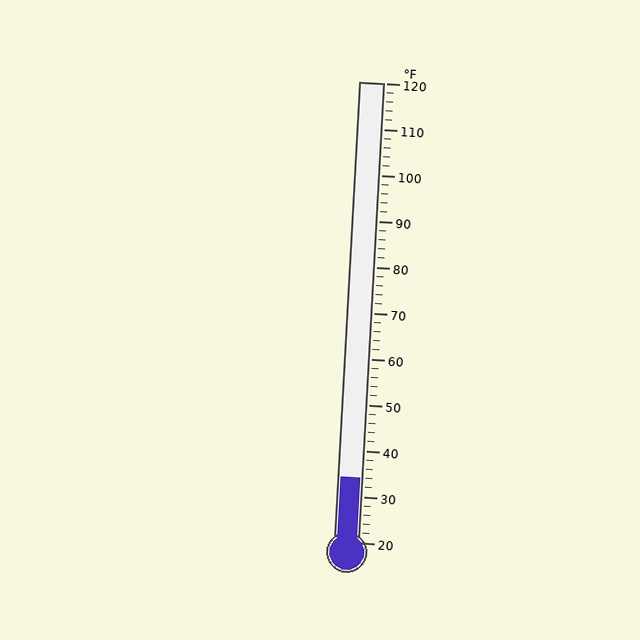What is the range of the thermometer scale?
The thermometer scale ranges from 20°F to 120°F.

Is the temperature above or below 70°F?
The temperature is below 70°F.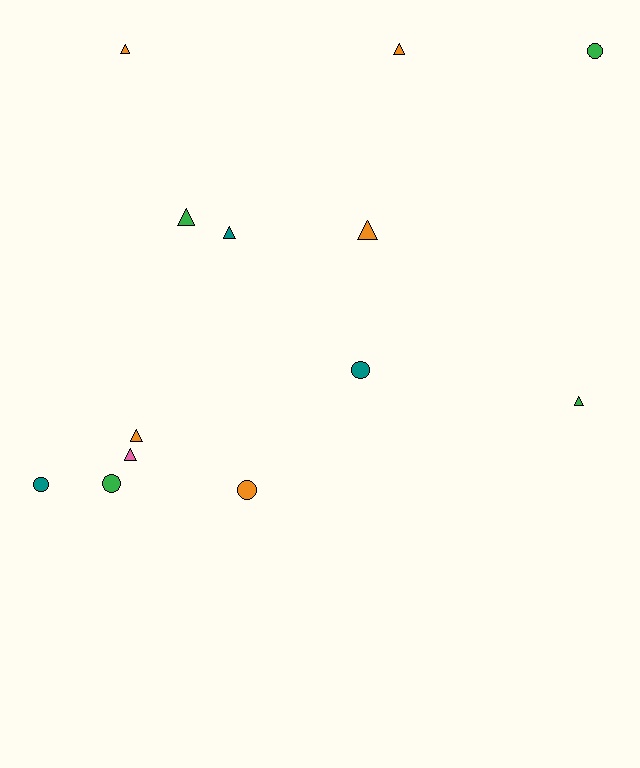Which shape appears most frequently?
Triangle, with 8 objects.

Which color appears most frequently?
Orange, with 5 objects.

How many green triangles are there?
There are 2 green triangles.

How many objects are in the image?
There are 13 objects.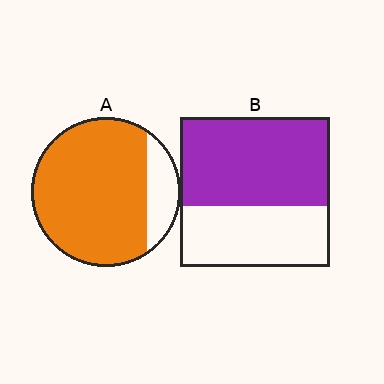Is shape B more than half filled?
Yes.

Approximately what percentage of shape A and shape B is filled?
A is approximately 85% and B is approximately 60%.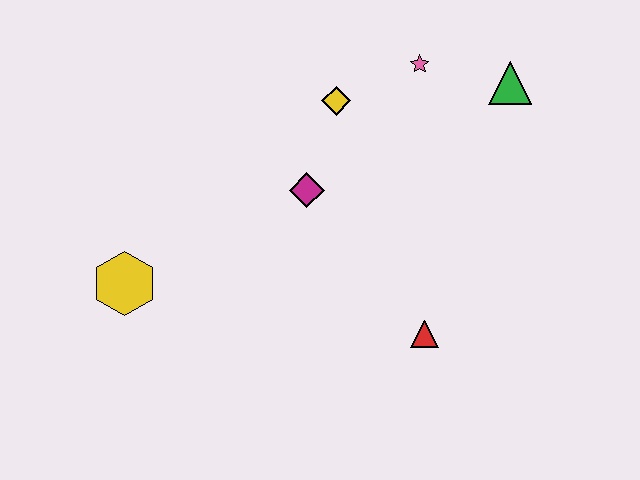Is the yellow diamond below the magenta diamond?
No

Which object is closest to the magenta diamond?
The yellow diamond is closest to the magenta diamond.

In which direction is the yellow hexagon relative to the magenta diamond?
The yellow hexagon is to the left of the magenta diamond.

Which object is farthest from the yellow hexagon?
The green triangle is farthest from the yellow hexagon.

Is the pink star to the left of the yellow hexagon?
No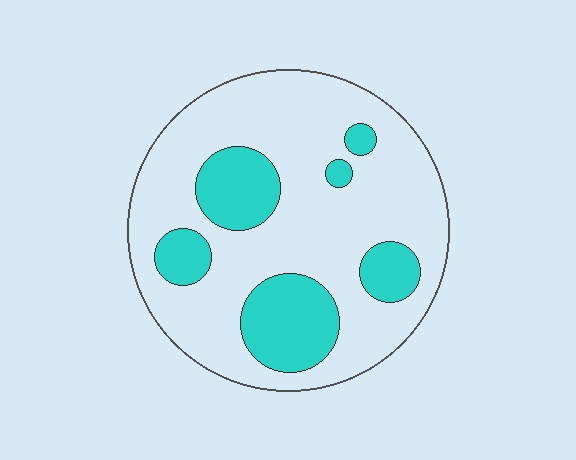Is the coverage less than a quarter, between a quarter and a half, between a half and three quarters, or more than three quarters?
Between a quarter and a half.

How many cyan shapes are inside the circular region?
6.